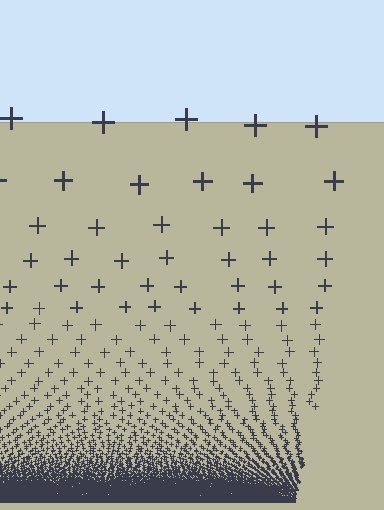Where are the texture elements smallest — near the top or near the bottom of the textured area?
Near the bottom.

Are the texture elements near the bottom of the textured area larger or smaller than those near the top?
Smaller. The gradient is inverted — elements near the bottom are smaller and denser.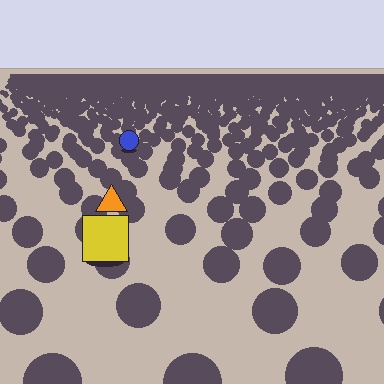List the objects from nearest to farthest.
From nearest to farthest: the yellow square, the orange triangle, the blue circle.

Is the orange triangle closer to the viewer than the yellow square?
No. The yellow square is closer — you can tell from the texture gradient: the ground texture is coarser near it.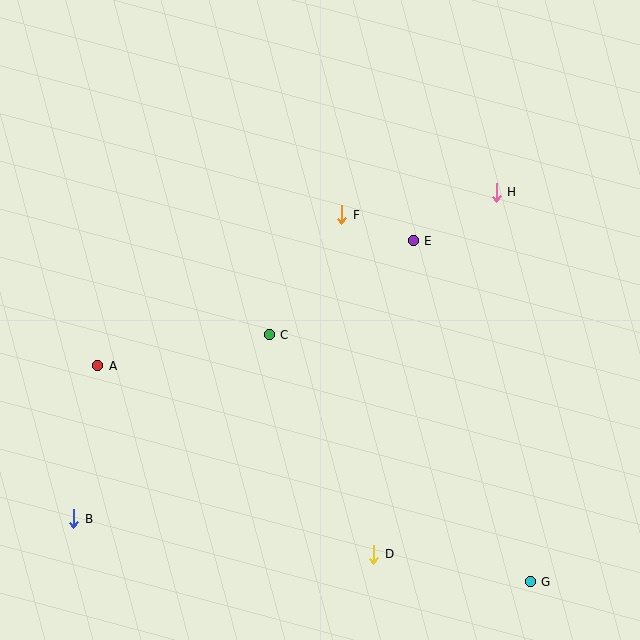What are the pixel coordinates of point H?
Point H is at (496, 192).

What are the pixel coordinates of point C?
Point C is at (269, 335).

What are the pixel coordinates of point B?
Point B is at (74, 519).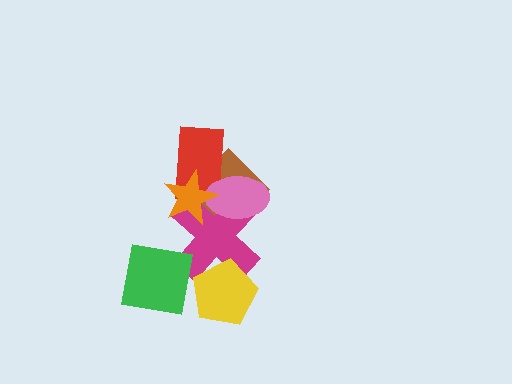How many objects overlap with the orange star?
4 objects overlap with the orange star.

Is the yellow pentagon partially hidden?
Yes, it is partially covered by another shape.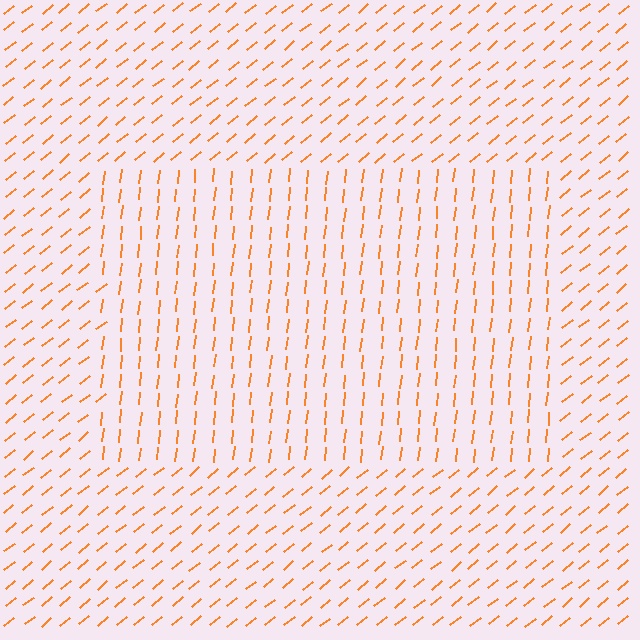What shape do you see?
I see a rectangle.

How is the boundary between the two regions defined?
The boundary is defined purely by a change in line orientation (approximately 45 degrees difference). All lines are the same color and thickness.